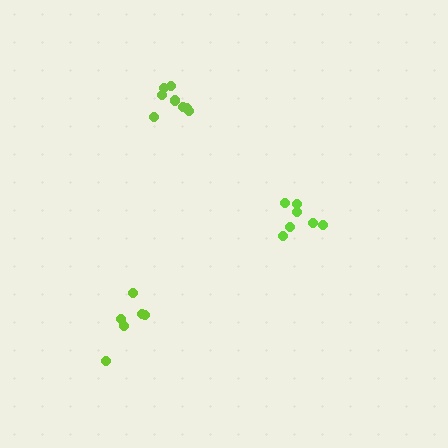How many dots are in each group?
Group 1: 7 dots, Group 2: 9 dots, Group 3: 6 dots (22 total).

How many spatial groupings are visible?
There are 3 spatial groupings.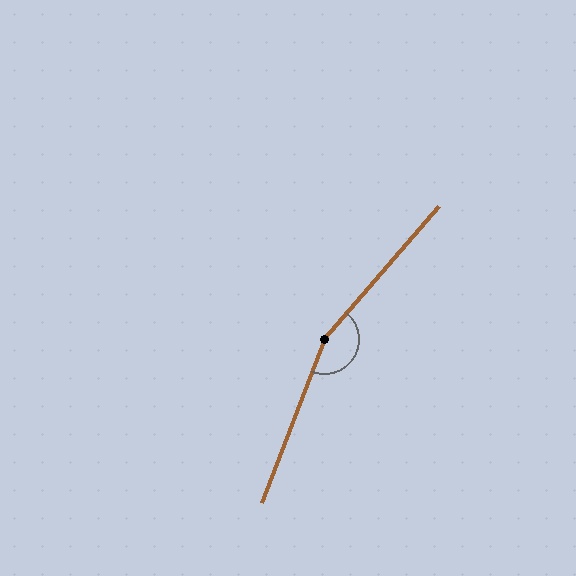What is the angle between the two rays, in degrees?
Approximately 160 degrees.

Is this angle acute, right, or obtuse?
It is obtuse.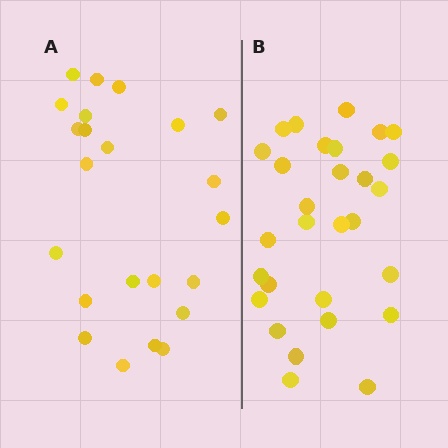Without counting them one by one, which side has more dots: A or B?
Region B (the right region) has more dots.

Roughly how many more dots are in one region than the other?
Region B has about 6 more dots than region A.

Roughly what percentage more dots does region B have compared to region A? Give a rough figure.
About 25% more.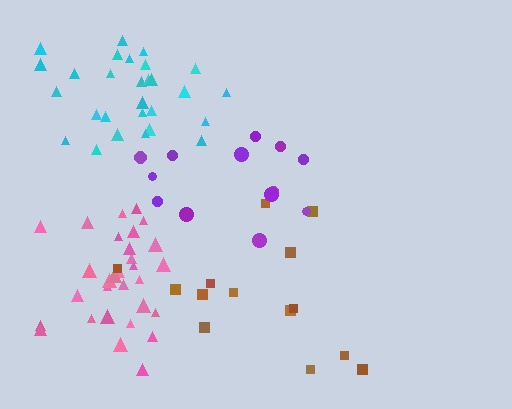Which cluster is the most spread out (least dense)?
Brown.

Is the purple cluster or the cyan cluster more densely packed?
Cyan.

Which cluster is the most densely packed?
Cyan.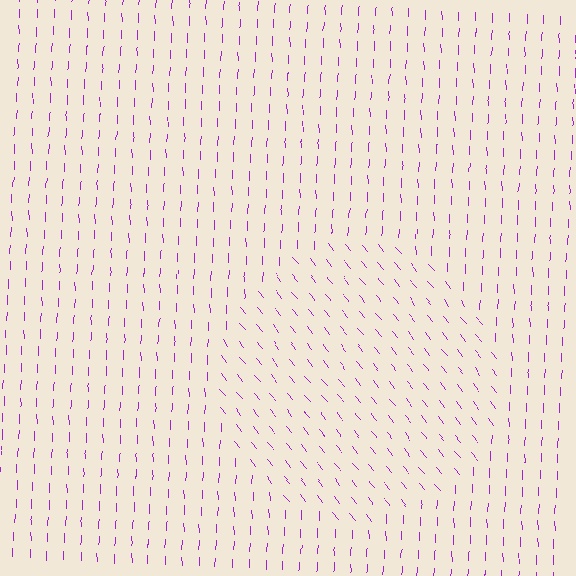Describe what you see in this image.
The image is filled with small purple line segments. A circle region in the image has lines oriented differently from the surrounding lines, creating a visible texture boundary.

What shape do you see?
I see a circle.